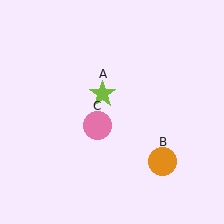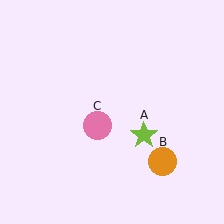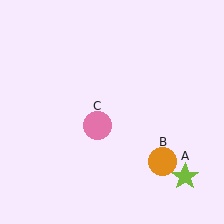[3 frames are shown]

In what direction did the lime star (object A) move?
The lime star (object A) moved down and to the right.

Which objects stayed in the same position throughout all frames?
Orange circle (object B) and pink circle (object C) remained stationary.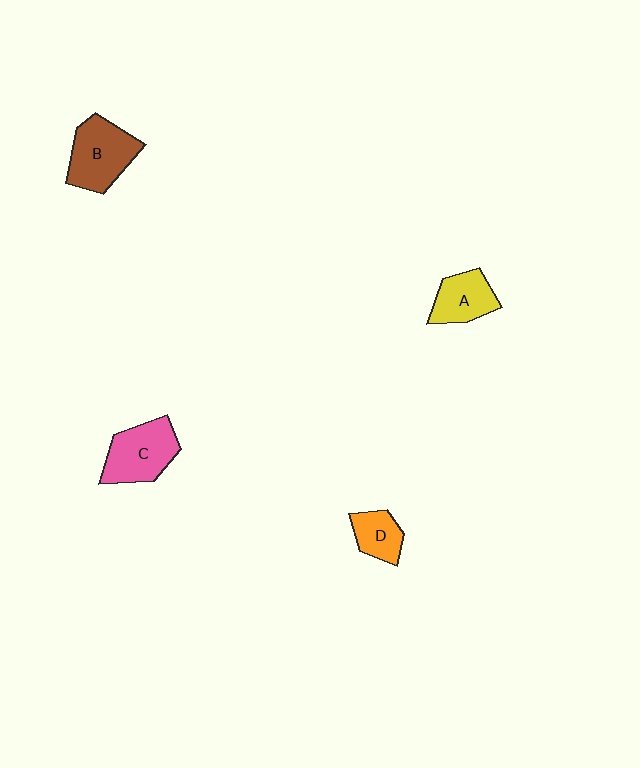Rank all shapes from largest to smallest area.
From largest to smallest: B (brown), C (pink), A (yellow), D (orange).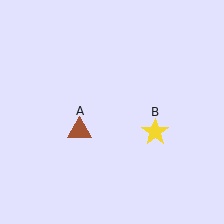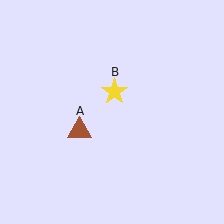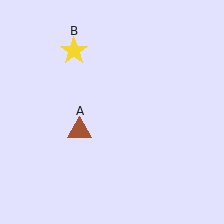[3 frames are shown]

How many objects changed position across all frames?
1 object changed position: yellow star (object B).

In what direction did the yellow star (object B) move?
The yellow star (object B) moved up and to the left.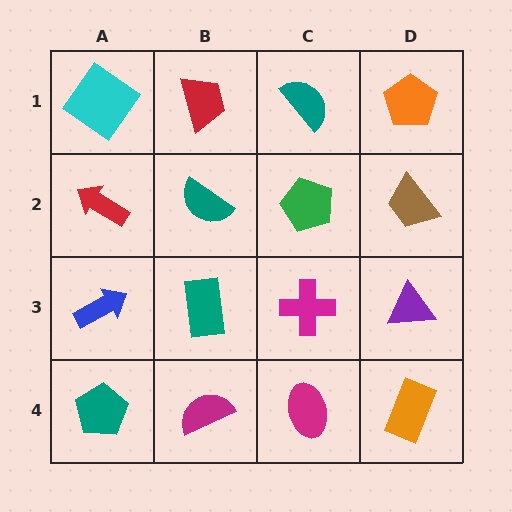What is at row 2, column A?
A red arrow.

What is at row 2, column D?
A brown trapezoid.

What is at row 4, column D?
An orange rectangle.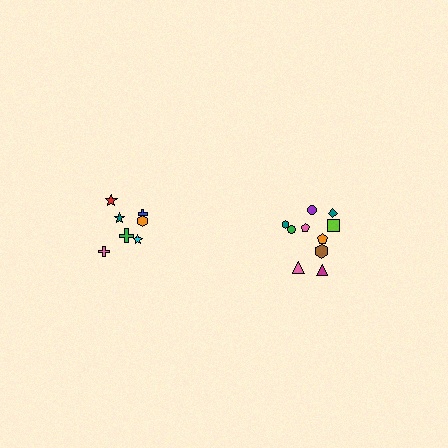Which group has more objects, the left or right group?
The right group.